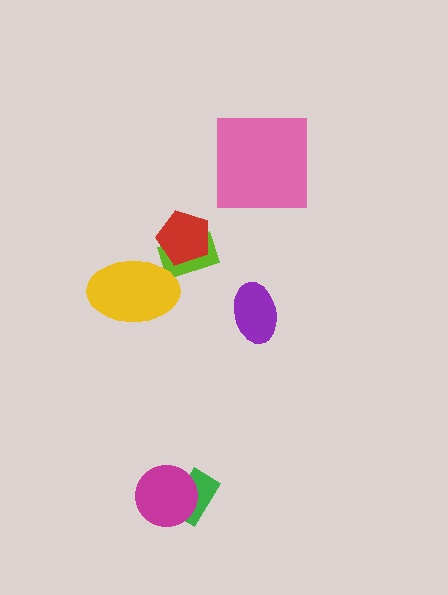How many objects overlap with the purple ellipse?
0 objects overlap with the purple ellipse.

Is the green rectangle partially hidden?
Yes, it is partially covered by another shape.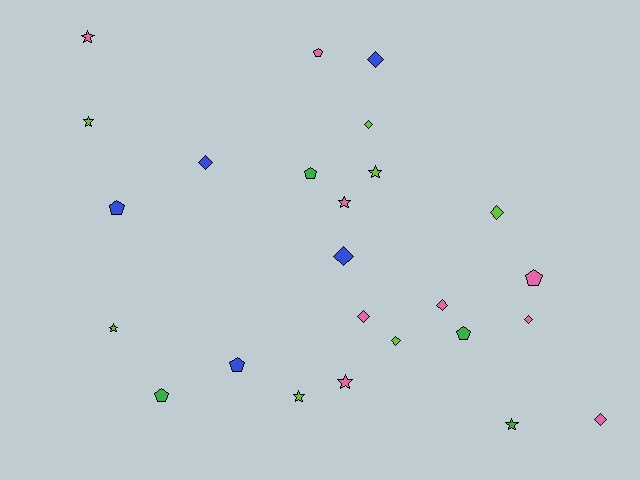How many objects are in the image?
There are 25 objects.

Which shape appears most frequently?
Diamond, with 10 objects.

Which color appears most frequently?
Pink, with 9 objects.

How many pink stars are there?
There are 3 pink stars.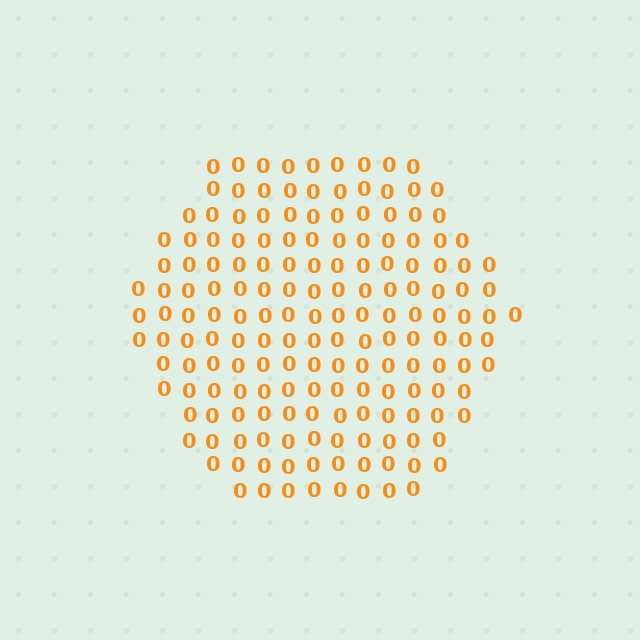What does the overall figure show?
The overall figure shows a hexagon.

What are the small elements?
The small elements are digit 0's.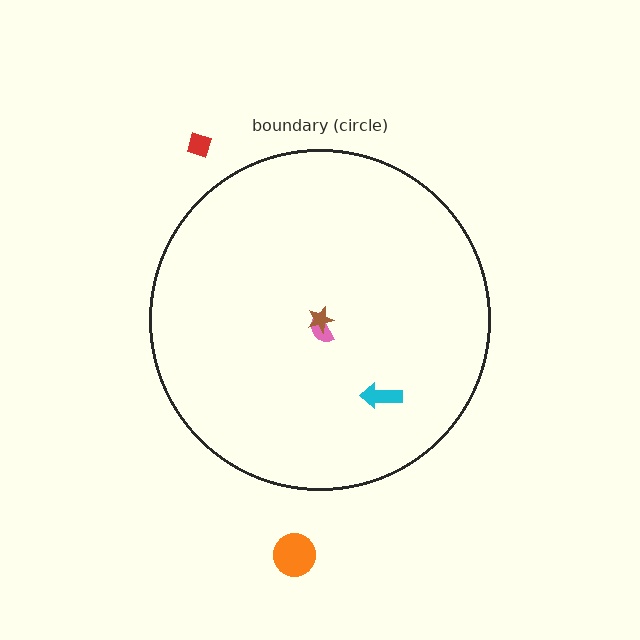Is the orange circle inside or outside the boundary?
Outside.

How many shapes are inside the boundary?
3 inside, 2 outside.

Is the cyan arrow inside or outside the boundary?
Inside.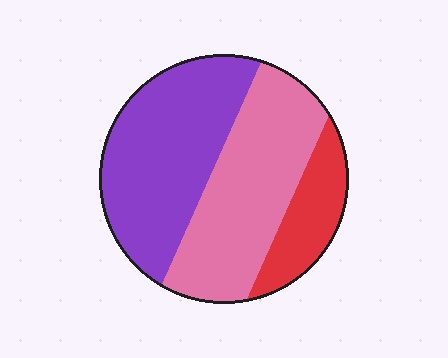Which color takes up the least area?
Red, at roughly 15%.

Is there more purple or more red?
Purple.